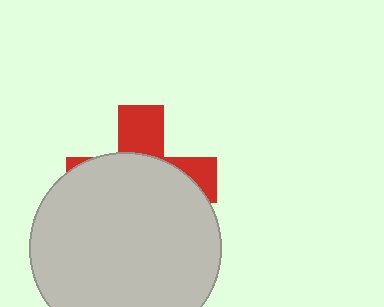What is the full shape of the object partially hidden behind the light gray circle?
The partially hidden object is a red cross.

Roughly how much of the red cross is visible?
A small part of it is visible (roughly 31%).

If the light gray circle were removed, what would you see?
You would see the complete red cross.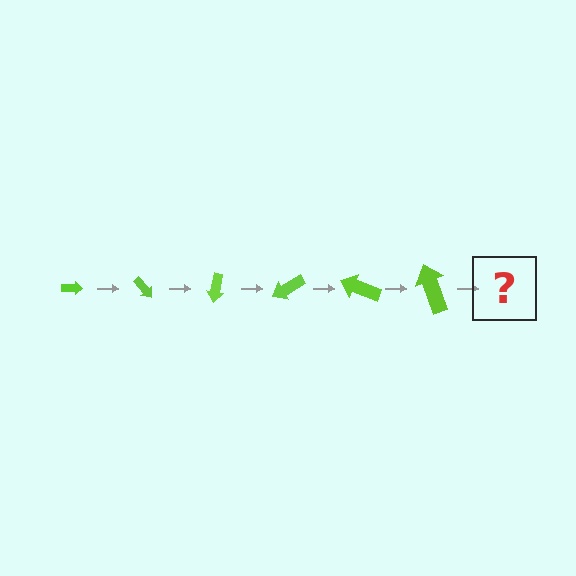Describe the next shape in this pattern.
It should be an arrow, larger than the previous one and rotated 300 degrees from the start.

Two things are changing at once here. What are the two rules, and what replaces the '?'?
The two rules are that the arrow grows larger each step and it rotates 50 degrees each step. The '?' should be an arrow, larger than the previous one and rotated 300 degrees from the start.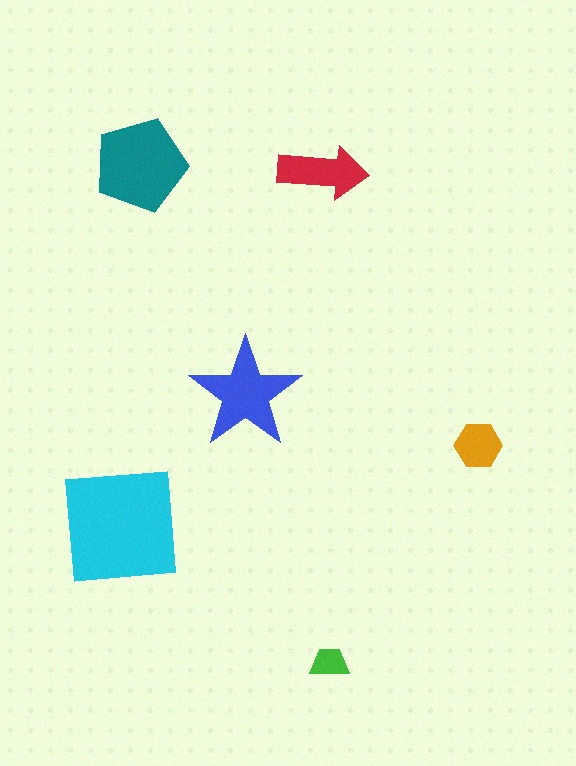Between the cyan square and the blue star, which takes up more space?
The cyan square.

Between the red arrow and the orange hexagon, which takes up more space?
The red arrow.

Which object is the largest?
The cyan square.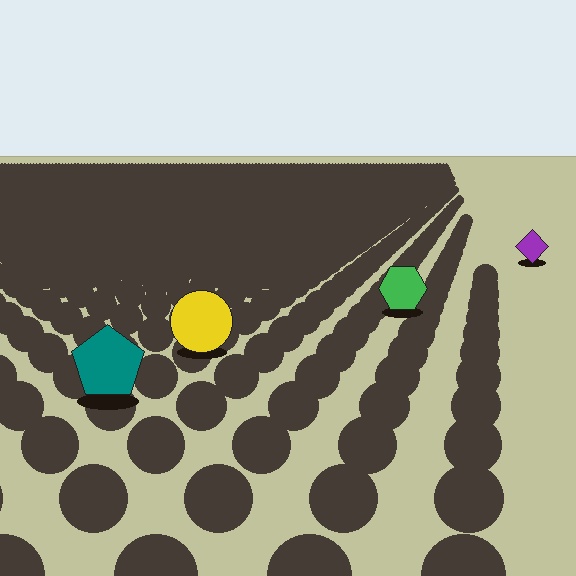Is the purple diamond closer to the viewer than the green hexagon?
No. The green hexagon is closer — you can tell from the texture gradient: the ground texture is coarser near it.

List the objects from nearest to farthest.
From nearest to farthest: the teal pentagon, the yellow circle, the green hexagon, the purple diamond.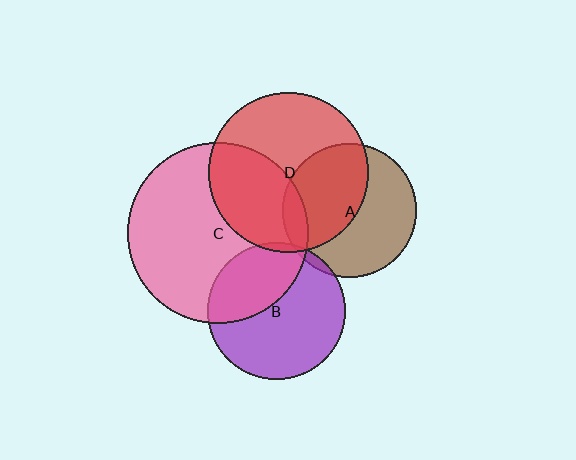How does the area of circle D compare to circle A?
Approximately 1.4 times.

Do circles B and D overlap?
Yes.